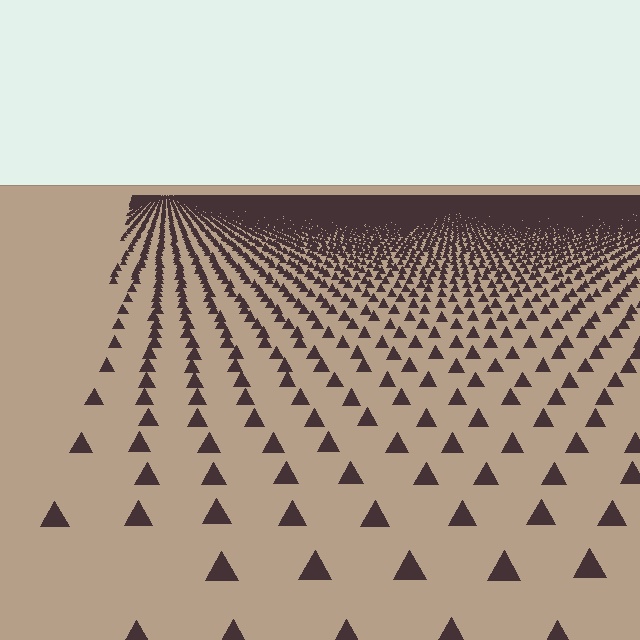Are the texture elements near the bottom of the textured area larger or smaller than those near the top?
Larger. Near the bottom, elements are closer to the viewer and appear at a bigger on-screen size.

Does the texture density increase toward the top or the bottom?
Density increases toward the top.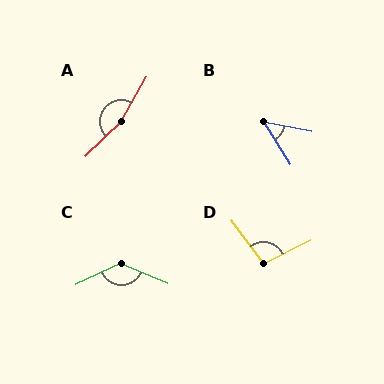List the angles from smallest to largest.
B (47°), D (100°), C (132°), A (163°).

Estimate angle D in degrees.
Approximately 100 degrees.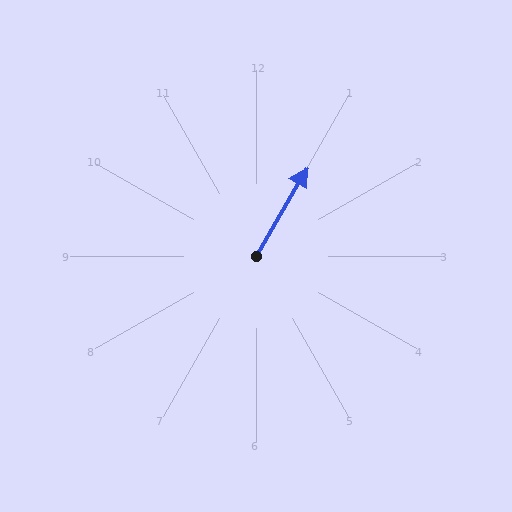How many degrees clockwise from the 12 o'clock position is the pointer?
Approximately 30 degrees.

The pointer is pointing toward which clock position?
Roughly 1 o'clock.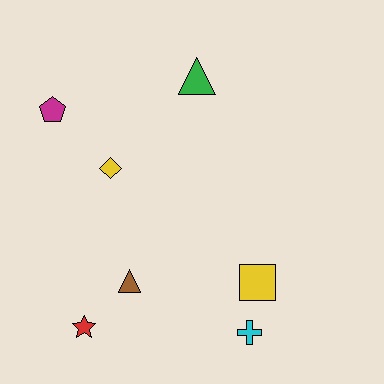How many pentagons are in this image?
There is 1 pentagon.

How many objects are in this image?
There are 7 objects.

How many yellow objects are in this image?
There are 2 yellow objects.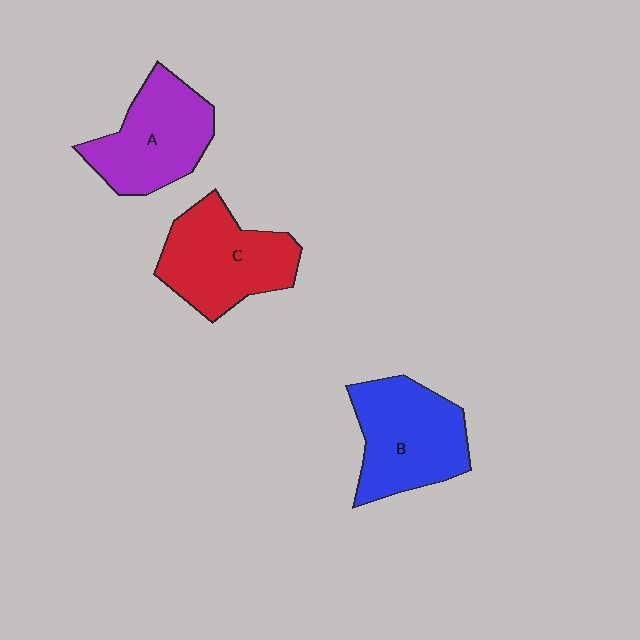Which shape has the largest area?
Shape B (blue).